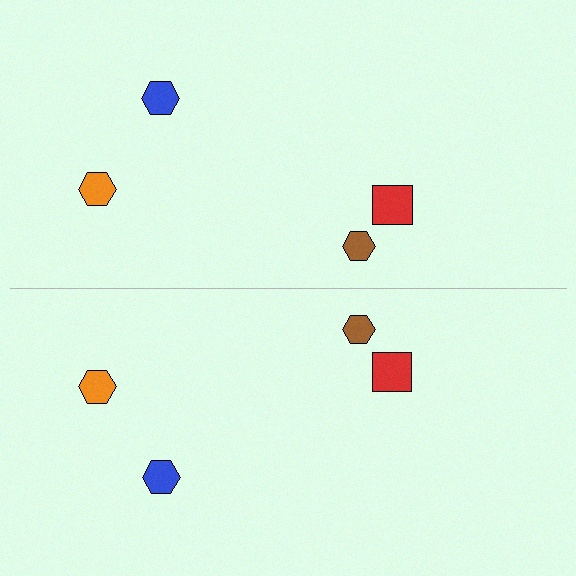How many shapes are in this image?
There are 8 shapes in this image.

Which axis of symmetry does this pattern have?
The pattern has a horizontal axis of symmetry running through the center of the image.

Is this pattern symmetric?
Yes, this pattern has bilateral (reflection) symmetry.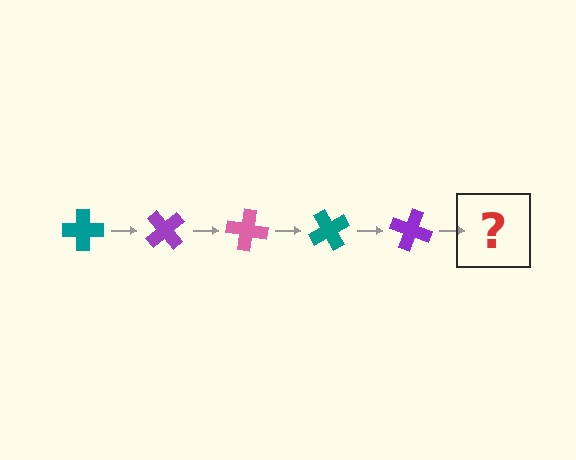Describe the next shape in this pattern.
It should be a pink cross, rotated 250 degrees from the start.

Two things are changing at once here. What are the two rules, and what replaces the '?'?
The two rules are that it rotates 50 degrees each step and the color cycles through teal, purple, and pink. The '?' should be a pink cross, rotated 250 degrees from the start.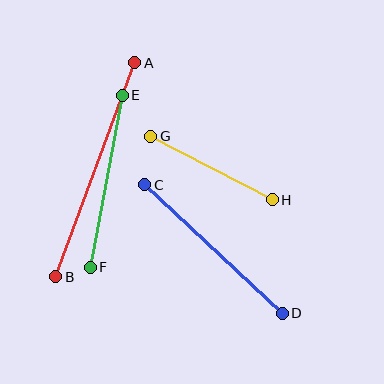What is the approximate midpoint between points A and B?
The midpoint is at approximately (95, 170) pixels.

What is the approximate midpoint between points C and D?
The midpoint is at approximately (213, 249) pixels.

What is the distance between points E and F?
The distance is approximately 175 pixels.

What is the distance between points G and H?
The distance is approximately 137 pixels.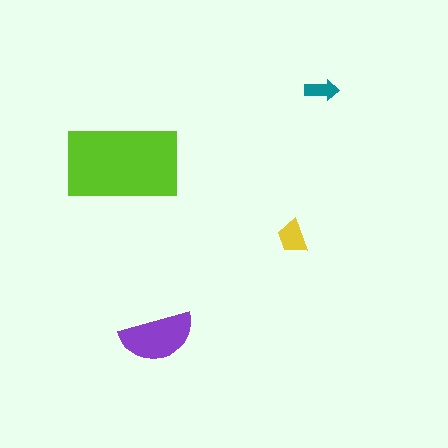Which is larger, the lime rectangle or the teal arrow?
The lime rectangle.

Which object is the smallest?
The teal arrow.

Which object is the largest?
The lime rectangle.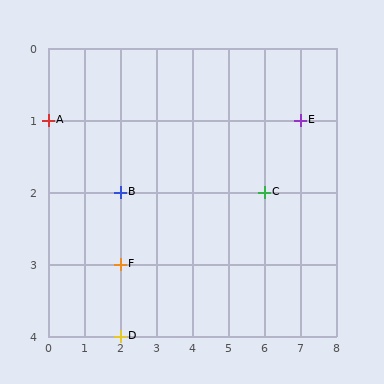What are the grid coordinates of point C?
Point C is at grid coordinates (6, 2).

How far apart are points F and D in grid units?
Points F and D are 1 row apart.